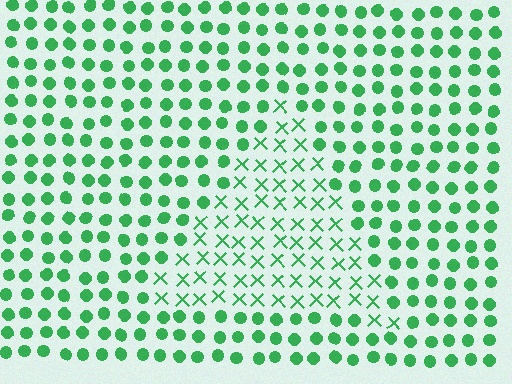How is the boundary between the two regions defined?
The boundary is defined by a change in element shape: X marks inside vs. circles outside. All elements share the same color and spacing.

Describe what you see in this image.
The image is filled with small green elements arranged in a uniform grid. A triangle-shaped region contains X marks, while the surrounding area contains circles. The boundary is defined purely by the change in element shape.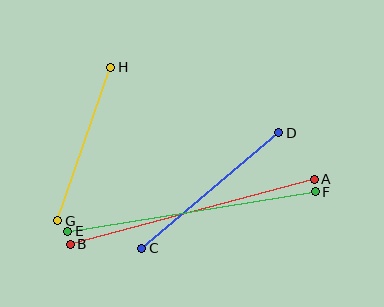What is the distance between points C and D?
The distance is approximately 179 pixels.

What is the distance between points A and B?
The distance is approximately 253 pixels.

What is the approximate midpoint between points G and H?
The midpoint is at approximately (84, 144) pixels.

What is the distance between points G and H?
The distance is approximately 162 pixels.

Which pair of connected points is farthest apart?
Points A and B are farthest apart.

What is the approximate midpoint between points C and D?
The midpoint is at approximately (210, 191) pixels.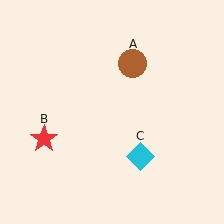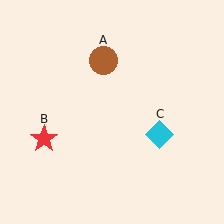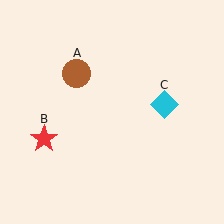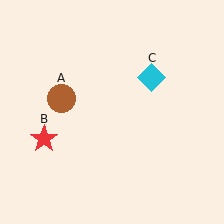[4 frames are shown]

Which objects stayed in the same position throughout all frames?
Red star (object B) remained stationary.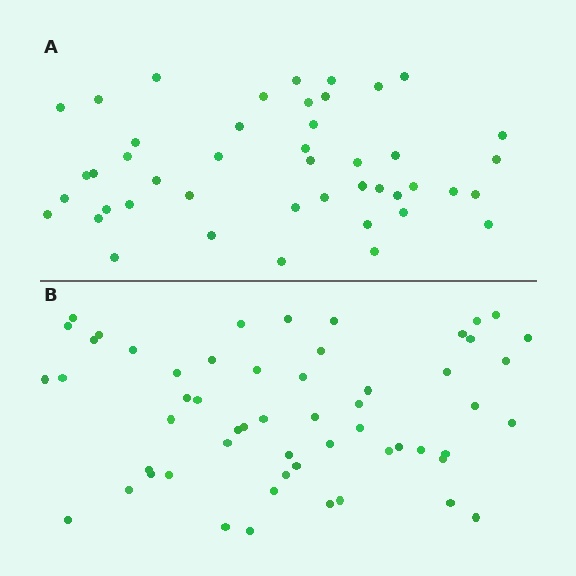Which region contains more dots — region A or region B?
Region B (the bottom region) has more dots.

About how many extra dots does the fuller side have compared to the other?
Region B has roughly 12 or so more dots than region A.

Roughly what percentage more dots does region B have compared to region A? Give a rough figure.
About 25% more.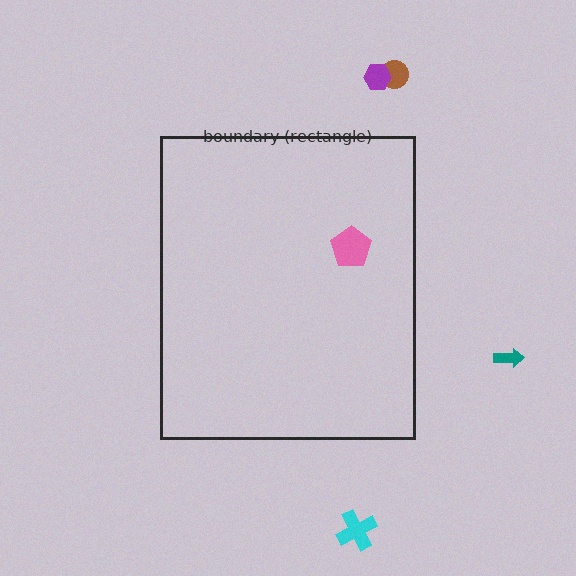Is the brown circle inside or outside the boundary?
Outside.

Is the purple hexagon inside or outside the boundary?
Outside.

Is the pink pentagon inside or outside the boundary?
Inside.